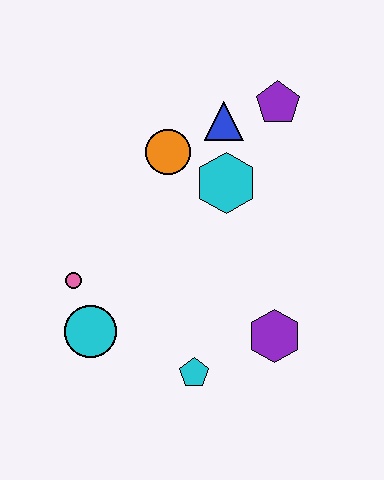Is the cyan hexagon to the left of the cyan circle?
No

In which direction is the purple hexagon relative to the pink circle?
The purple hexagon is to the right of the pink circle.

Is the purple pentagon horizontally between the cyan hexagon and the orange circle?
No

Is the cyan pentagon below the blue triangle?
Yes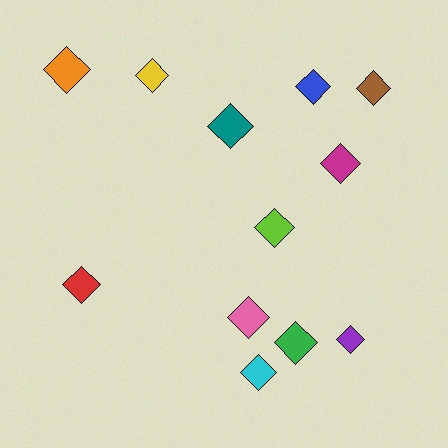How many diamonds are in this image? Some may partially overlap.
There are 12 diamonds.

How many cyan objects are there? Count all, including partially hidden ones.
There is 1 cyan object.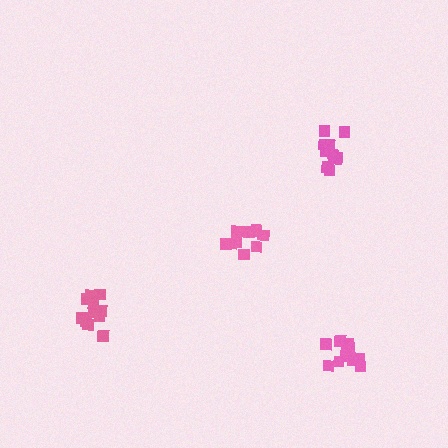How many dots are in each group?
Group 1: 11 dots, Group 2: 11 dots, Group 3: 11 dots, Group 4: 13 dots (46 total).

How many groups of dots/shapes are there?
There are 4 groups.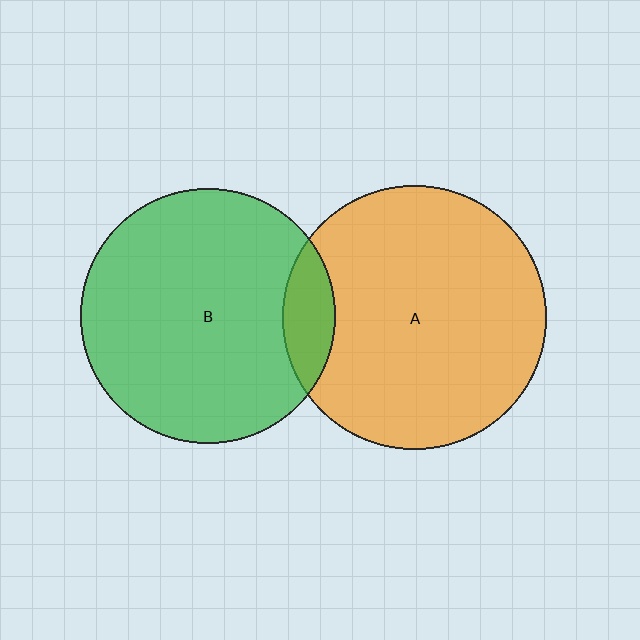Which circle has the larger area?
Circle A (orange).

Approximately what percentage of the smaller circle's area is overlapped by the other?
Approximately 10%.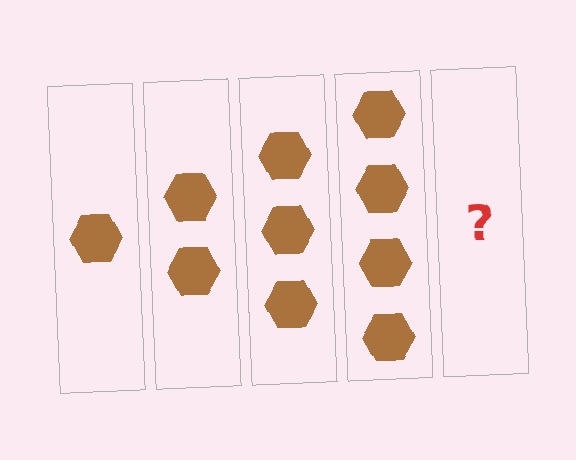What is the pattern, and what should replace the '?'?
The pattern is that each step adds one more hexagon. The '?' should be 5 hexagons.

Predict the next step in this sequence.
The next step is 5 hexagons.